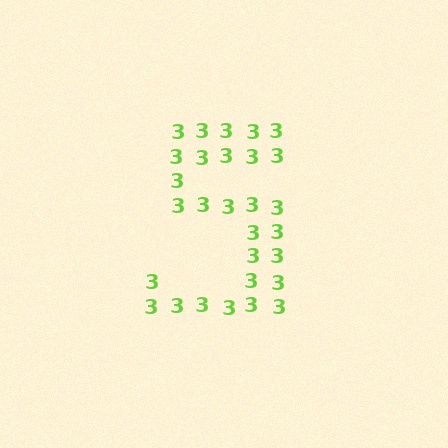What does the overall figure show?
The overall figure shows the digit 5.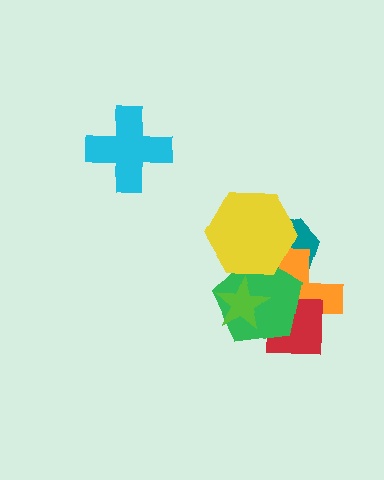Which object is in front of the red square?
The green pentagon is in front of the red square.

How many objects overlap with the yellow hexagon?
3 objects overlap with the yellow hexagon.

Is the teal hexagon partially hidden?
Yes, it is partially covered by another shape.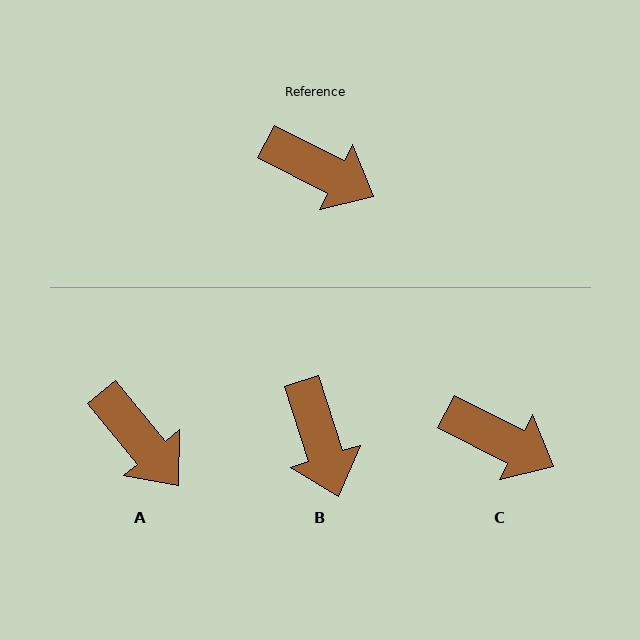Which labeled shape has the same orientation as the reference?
C.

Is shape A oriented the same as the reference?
No, it is off by about 23 degrees.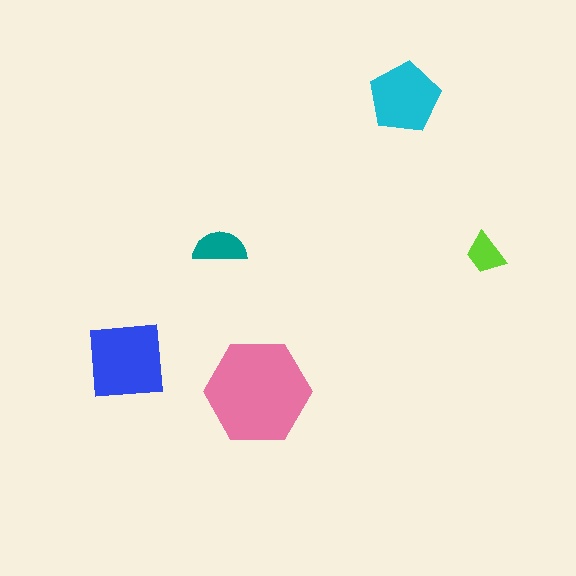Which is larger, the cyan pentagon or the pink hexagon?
The pink hexagon.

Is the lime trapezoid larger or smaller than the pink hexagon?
Smaller.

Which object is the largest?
The pink hexagon.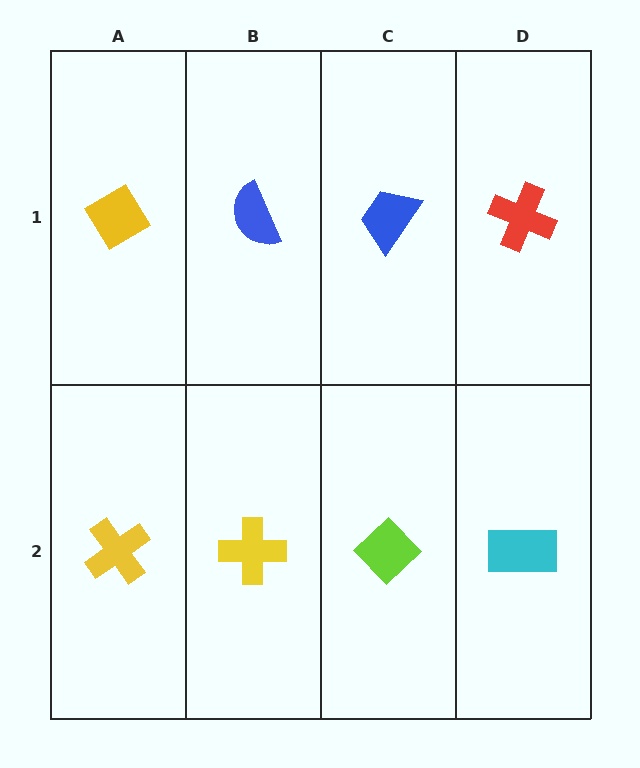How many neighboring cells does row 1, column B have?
3.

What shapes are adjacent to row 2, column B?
A blue semicircle (row 1, column B), a yellow cross (row 2, column A), a lime diamond (row 2, column C).